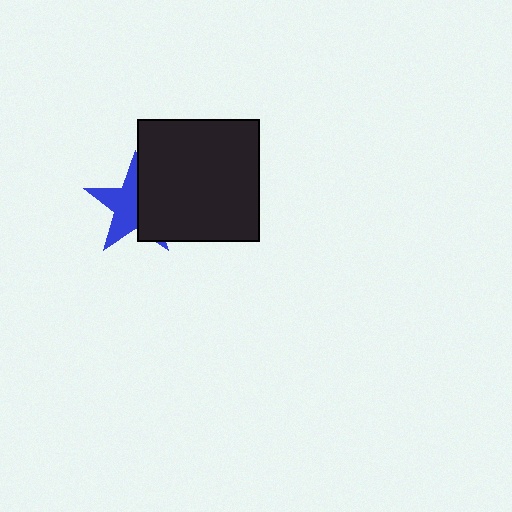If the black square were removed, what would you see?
You would see the complete blue star.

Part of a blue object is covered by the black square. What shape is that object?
It is a star.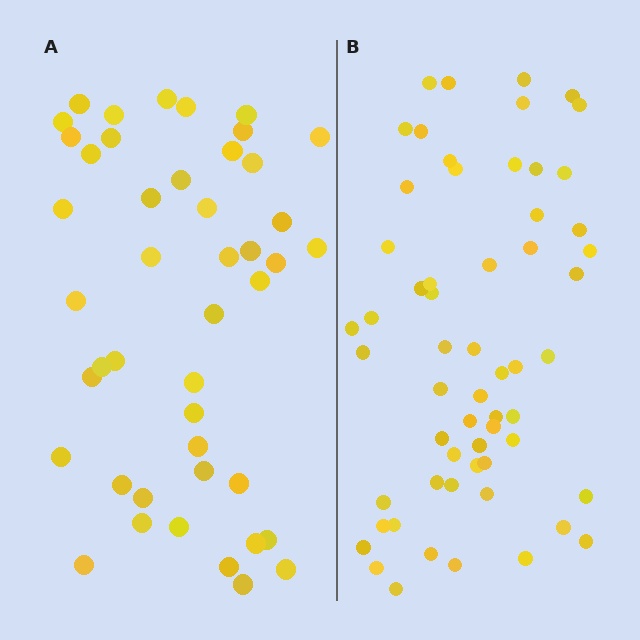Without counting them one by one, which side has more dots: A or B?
Region B (the right region) has more dots.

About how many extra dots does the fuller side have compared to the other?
Region B has approximately 15 more dots than region A.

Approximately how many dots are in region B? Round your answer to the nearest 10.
About 60 dots. (The exact count is 59, which rounds to 60.)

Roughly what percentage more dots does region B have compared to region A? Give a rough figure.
About 30% more.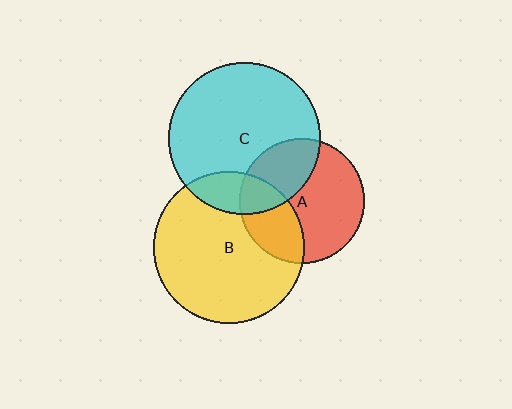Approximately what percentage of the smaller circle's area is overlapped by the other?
Approximately 35%.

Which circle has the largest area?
Circle B (yellow).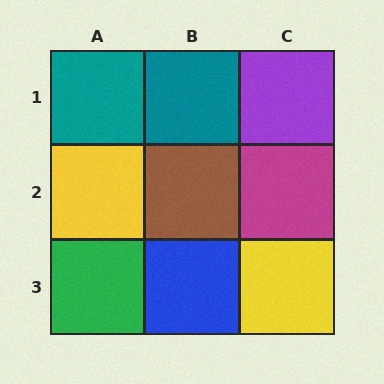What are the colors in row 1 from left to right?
Teal, teal, purple.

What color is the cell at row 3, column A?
Green.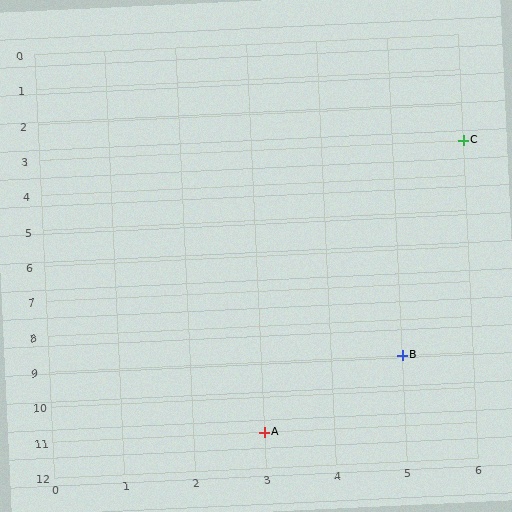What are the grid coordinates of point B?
Point B is at grid coordinates (5, 9).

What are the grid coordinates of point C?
Point C is at grid coordinates (6, 3).